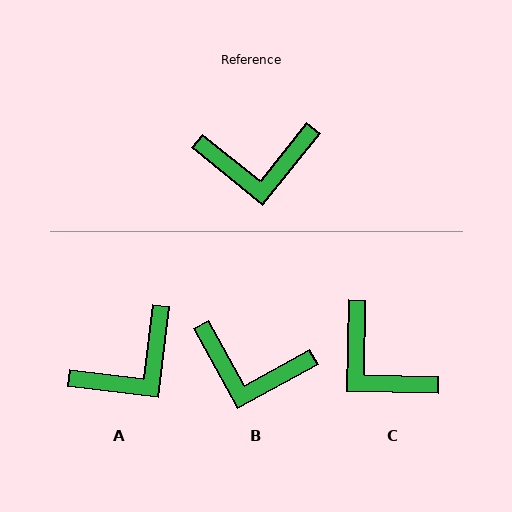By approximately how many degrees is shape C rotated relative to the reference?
Approximately 53 degrees clockwise.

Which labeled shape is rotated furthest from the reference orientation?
C, about 53 degrees away.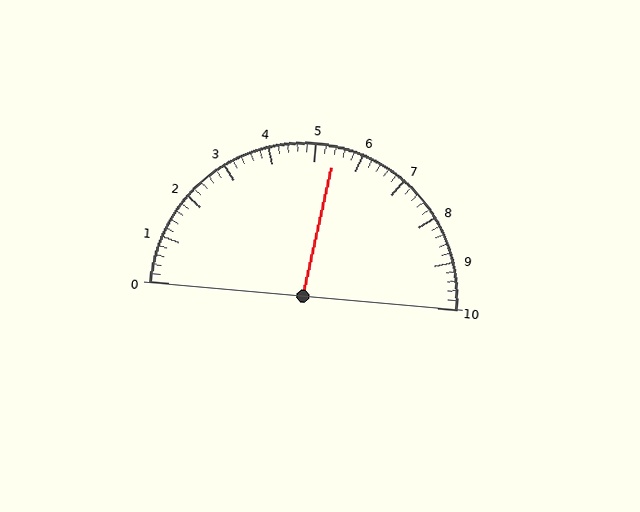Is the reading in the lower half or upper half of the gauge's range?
The reading is in the upper half of the range (0 to 10).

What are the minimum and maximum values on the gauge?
The gauge ranges from 0 to 10.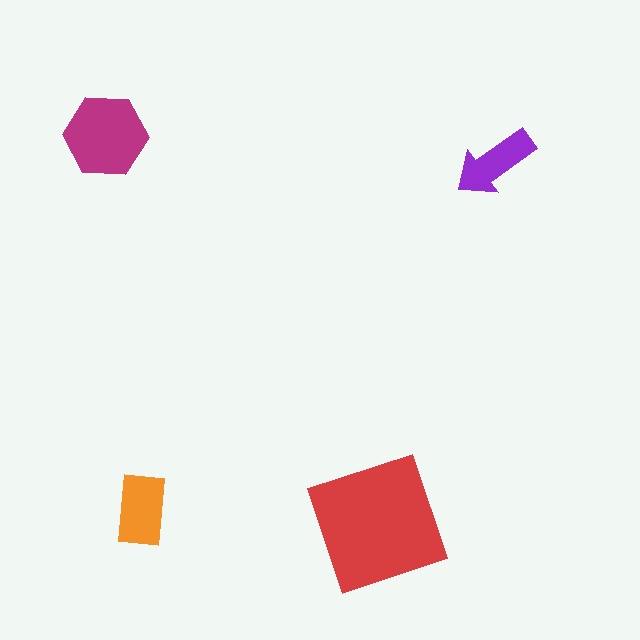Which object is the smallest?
The purple arrow.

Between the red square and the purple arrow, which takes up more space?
The red square.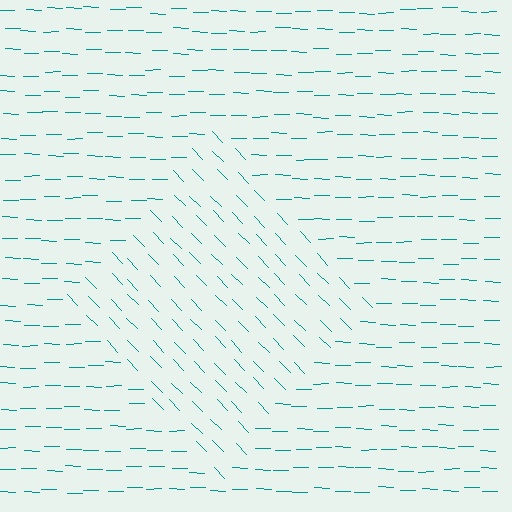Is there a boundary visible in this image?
Yes, there is a texture boundary formed by a change in line orientation.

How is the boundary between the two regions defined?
The boundary is defined purely by a change in line orientation (approximately 45 degrees difference). All lines are the same color and thickness.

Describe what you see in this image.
The image is filled with small teal line segments. A diamond region in the image has lines oriented differently from the surrounding lines, creating a visible texture boundary.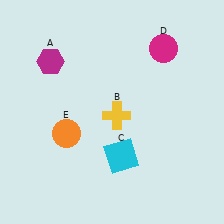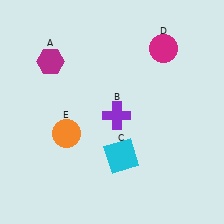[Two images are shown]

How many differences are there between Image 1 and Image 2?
There is 1 difference between the two images.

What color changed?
The cross (B) changed from yellow in Image 1 to purple in Image 2.